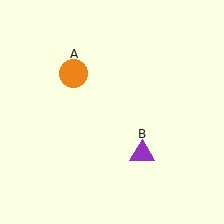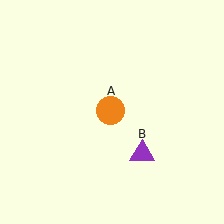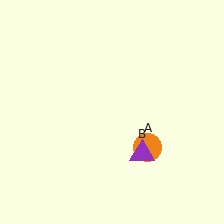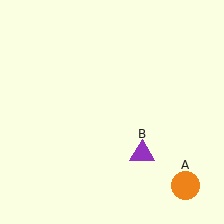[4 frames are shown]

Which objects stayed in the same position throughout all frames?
Purple triangle (object B) remained stationary.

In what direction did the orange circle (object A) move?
The orange circle (object A) moved down and to the right.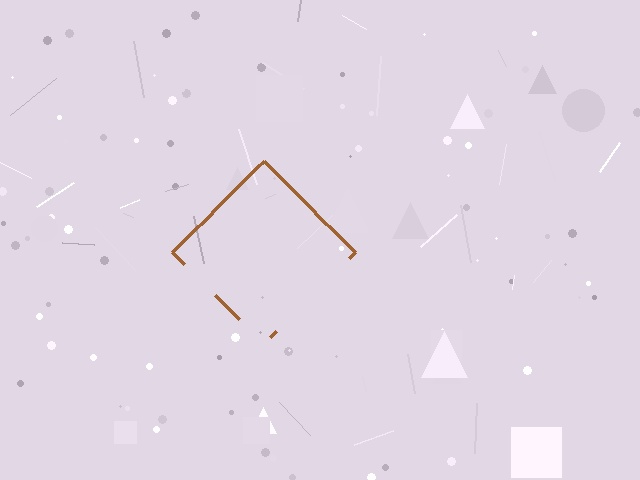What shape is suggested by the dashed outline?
The dashed outline suggests a diamond.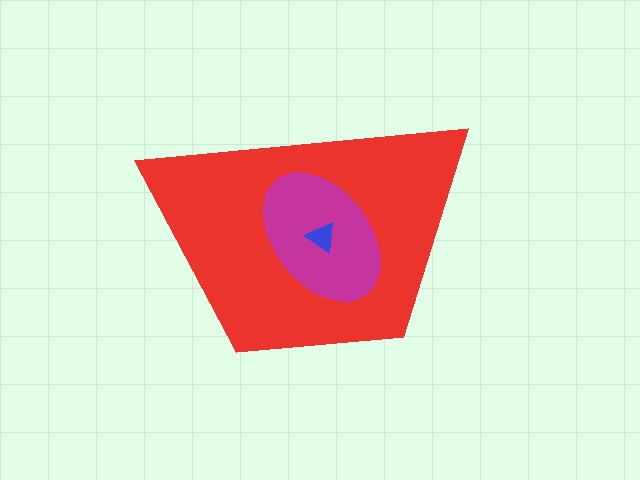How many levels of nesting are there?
3.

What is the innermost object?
The blue triangle.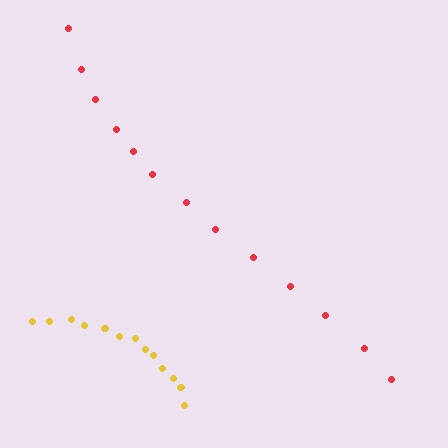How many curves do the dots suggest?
There are 2 distinct paths.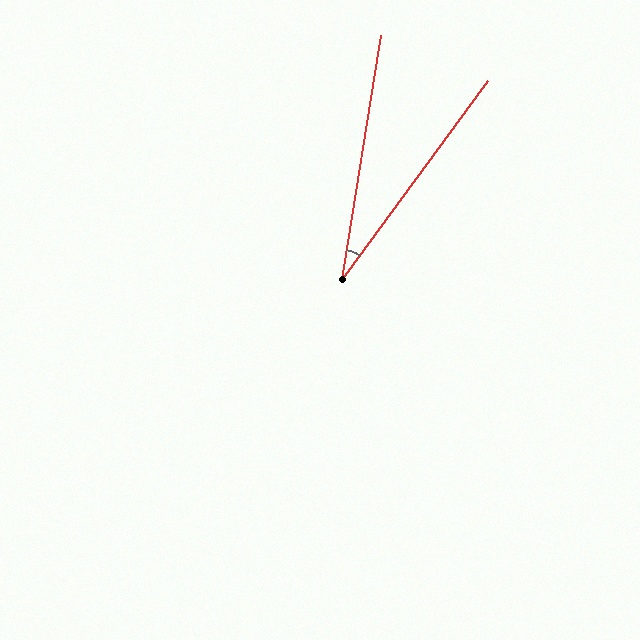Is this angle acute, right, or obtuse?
It is acute.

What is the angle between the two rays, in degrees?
Approximately 27 degrees.